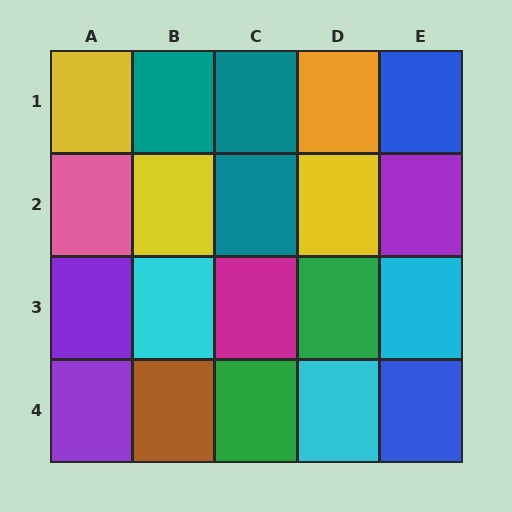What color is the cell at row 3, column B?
Cyan.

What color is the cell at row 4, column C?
Green.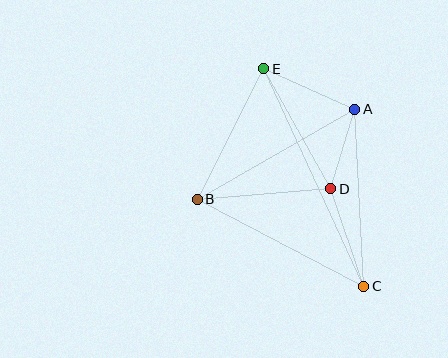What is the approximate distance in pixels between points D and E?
The distance between D and E is approximately 137 pixels.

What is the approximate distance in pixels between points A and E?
The distance between A and E is approximately 100 pixels.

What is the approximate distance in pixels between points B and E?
The distance between B and E is approximately 146 pixels.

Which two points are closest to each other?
Points A and D are closest to each other.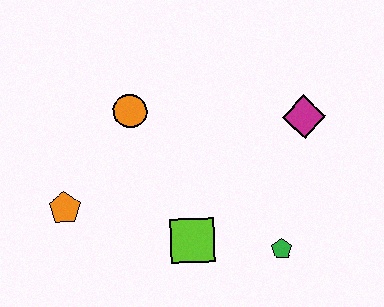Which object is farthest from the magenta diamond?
The orange pentagon is farthest from the magenta diamond.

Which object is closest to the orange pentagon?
The orange circle is closest to the orange pentagon.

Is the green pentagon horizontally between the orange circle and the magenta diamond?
Yes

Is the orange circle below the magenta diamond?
No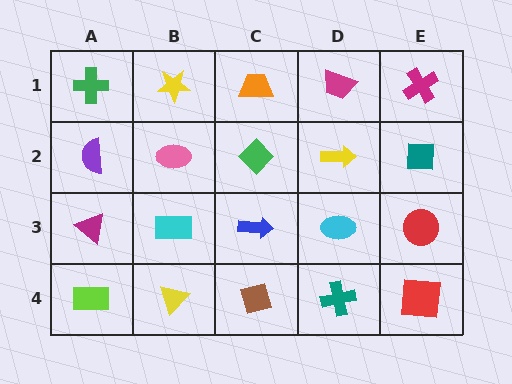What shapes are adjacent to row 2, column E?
A magenta cross (row 1, column E), a red circle (row 3, column E), a yellow arrow (row 2, column D).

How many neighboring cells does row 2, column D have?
4.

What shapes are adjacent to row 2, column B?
A yellow star (row 1, column B), a cyan rectangle (row 3, column B), a purple semicircle (row 2, column A), a green diamond (row 2, column C).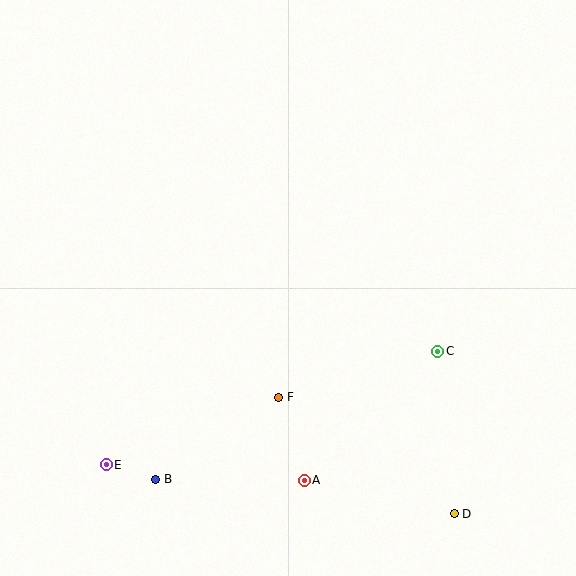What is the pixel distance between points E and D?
The distance between E and D is 351 pixels.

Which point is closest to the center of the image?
Point F at (279, 397) is closest to the center.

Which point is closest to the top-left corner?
Point E is closest to the top-left corner.